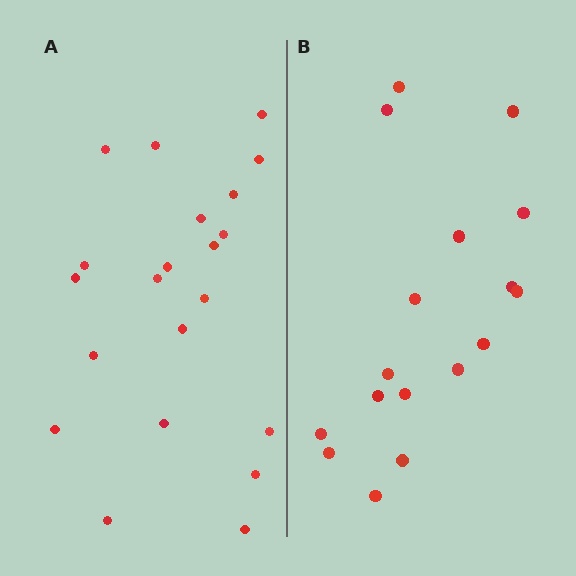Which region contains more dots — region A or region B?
Region A (the left region) has more dots.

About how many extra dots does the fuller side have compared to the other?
Region A has about 4 more dots than region B.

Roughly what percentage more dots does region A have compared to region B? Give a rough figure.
About 25% more.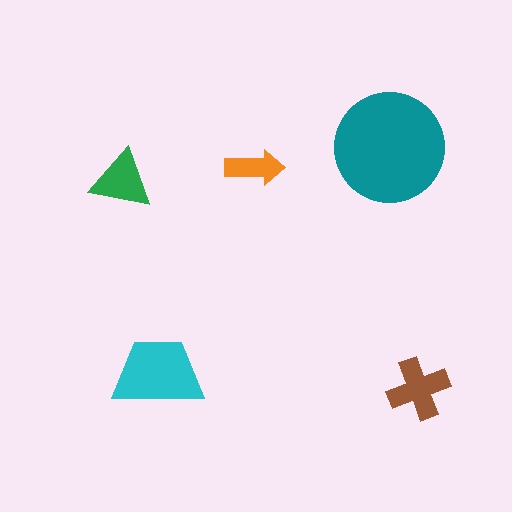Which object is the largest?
The teal circle.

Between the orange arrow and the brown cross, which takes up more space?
The brown cross.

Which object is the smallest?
The orange arrow.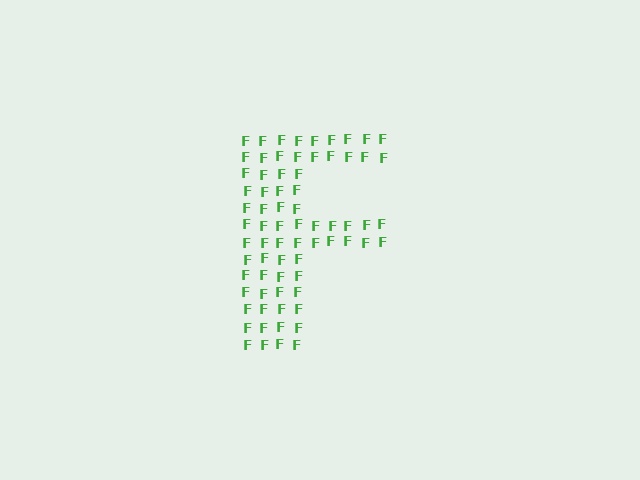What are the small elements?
The small elements are letter F's.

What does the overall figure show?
The overall figure shows the letter F.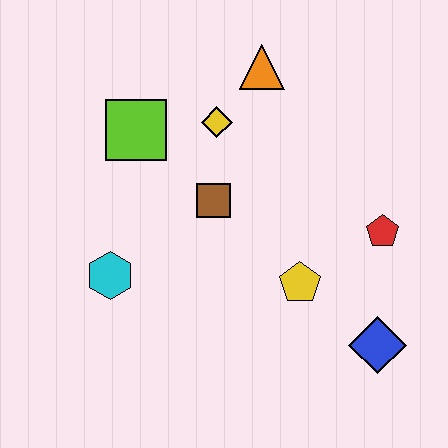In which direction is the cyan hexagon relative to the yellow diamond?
The cyan hexagon is below the yellow diamond.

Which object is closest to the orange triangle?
The yellow diamond is closest to the orange triangle.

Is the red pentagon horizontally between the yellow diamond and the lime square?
No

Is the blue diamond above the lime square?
No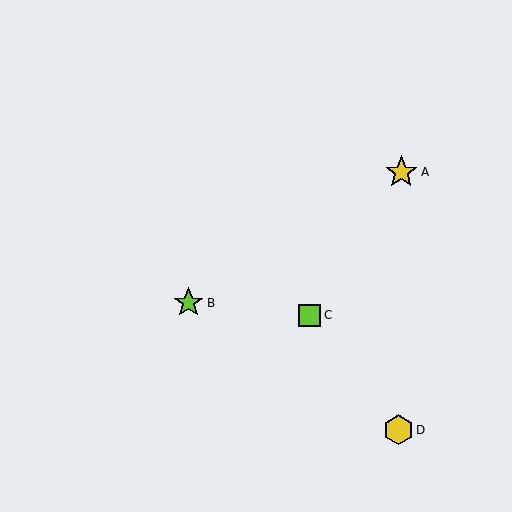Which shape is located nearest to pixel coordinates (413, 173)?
The yellow star (labeled A) at (401, 172) is nearest to that location.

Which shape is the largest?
The yellow star (labeled A) is the largest.